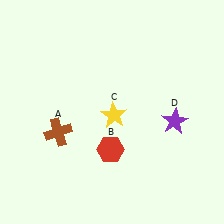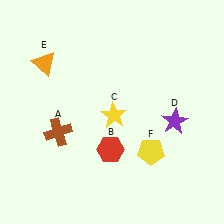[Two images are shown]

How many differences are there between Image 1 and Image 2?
There are 2 differences between the two images.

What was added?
An orange triangle (E), a yellow pentagon (F) were added in Image 2.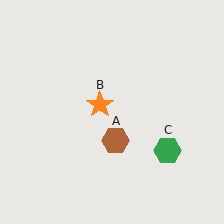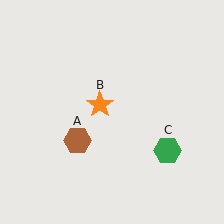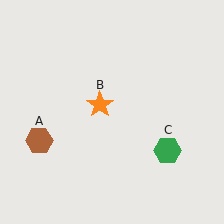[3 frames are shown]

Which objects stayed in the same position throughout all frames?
Orange star (object B) and green hexagon (object C) remained stationary.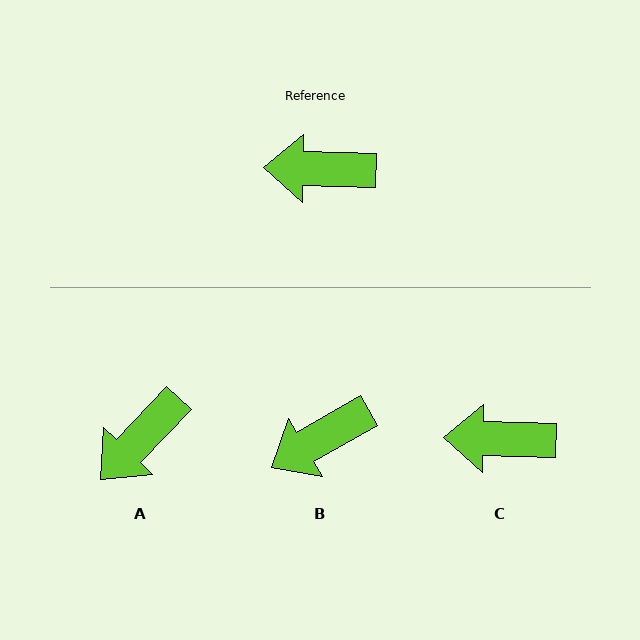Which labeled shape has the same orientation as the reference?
C.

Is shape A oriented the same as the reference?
No, it is off by about 48 degrees.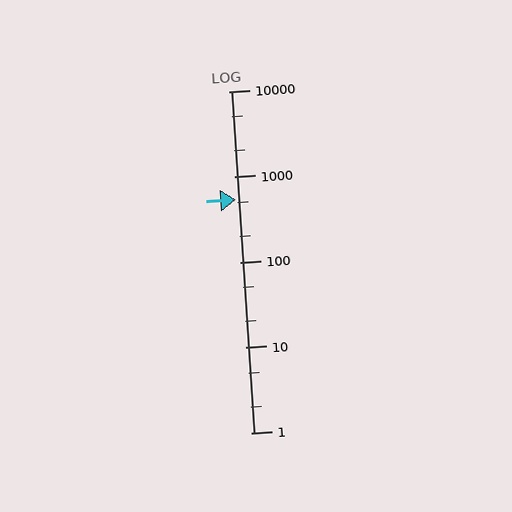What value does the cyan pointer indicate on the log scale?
The pointer indicates approximately 540.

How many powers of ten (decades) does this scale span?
The scale spans 4 decades, from 1 to 10000.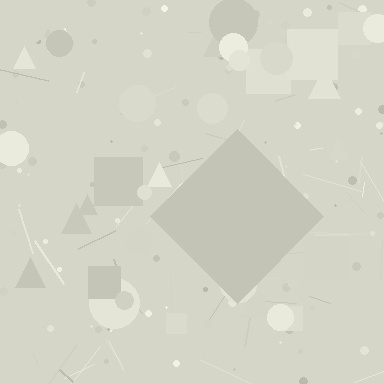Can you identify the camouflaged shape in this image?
The camouflaged shape is a diamond.